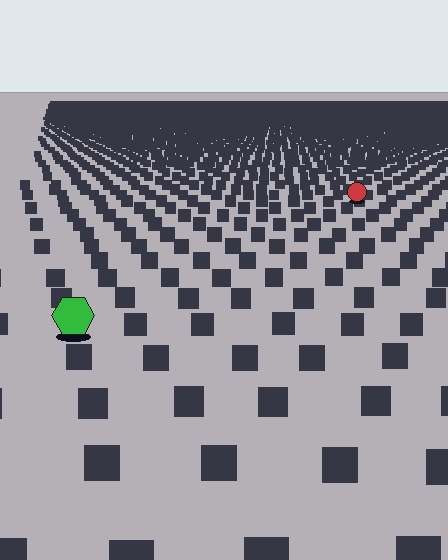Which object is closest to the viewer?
The green hexagon is closest. The texture marks near it are larger and more spread out.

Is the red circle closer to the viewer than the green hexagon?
No. The green hexagon is closer — you can tell from the texture gradient: the ground texture is coarser near it.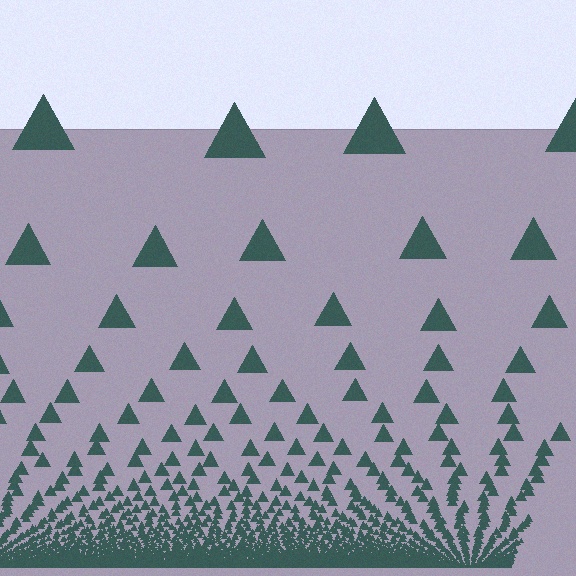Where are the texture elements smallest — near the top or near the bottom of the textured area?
Near the bottom.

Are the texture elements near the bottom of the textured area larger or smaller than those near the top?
Smaller. The gradient is inverted — elements near the bottom are smaller and denser.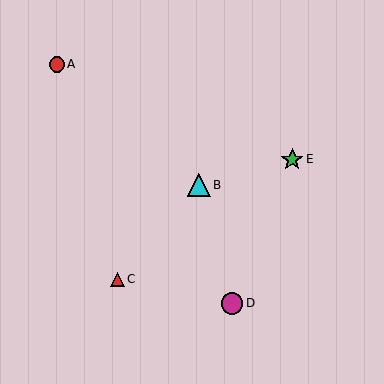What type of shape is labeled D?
Shape D is a magenta circle.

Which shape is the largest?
The cyan triangle (labeled B) is the largest.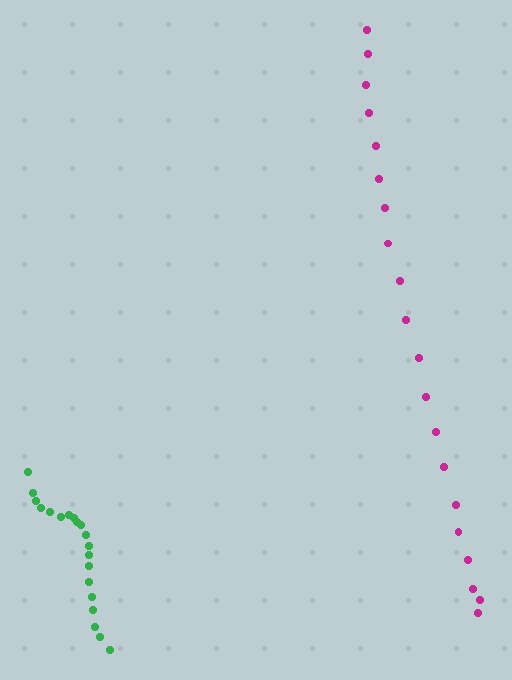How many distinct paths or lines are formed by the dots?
There are 2 distinct paths.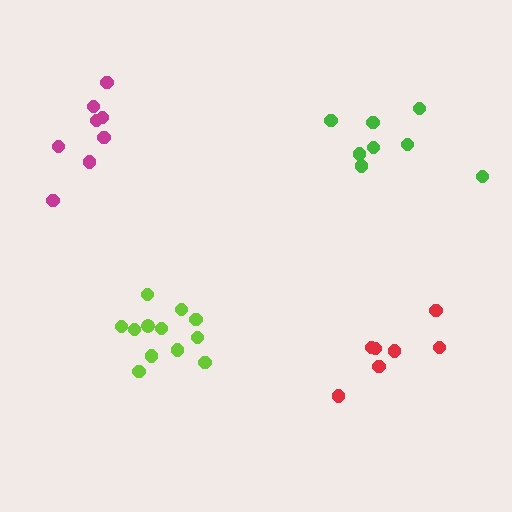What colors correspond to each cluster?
The clusters are colored: red, green, lime, magenta.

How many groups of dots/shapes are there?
There are 4 groups.